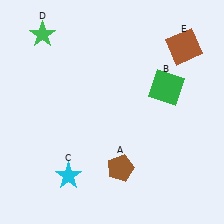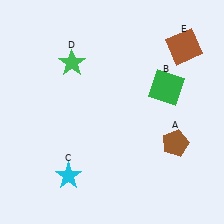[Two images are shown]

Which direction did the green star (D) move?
The green star (D) moved right.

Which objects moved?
The objects that moved are: the brown pentagon (A), the green star (D).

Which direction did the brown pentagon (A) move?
The brown pentagon (A) moved right.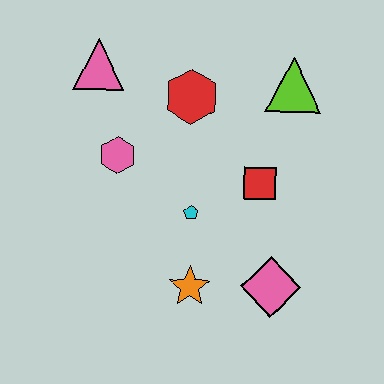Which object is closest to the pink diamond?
The orange star is closest to the pink diamond.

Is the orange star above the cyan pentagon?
No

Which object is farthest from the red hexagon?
The pink diamond is farthest from the red hexagon.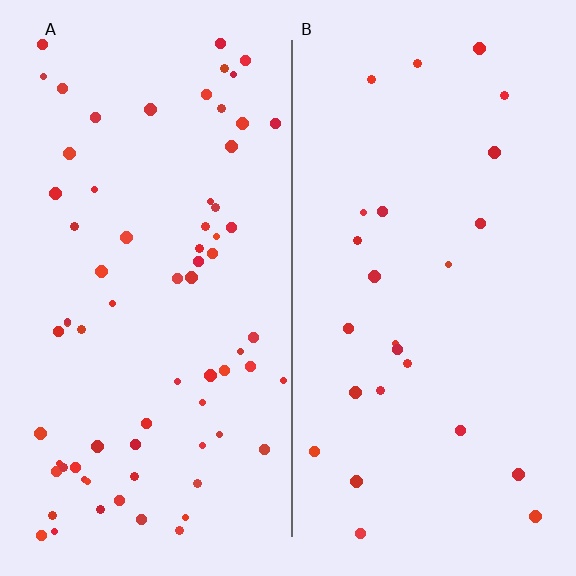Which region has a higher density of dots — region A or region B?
A (the left).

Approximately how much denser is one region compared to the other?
Approximately 2.8× — region A over region B.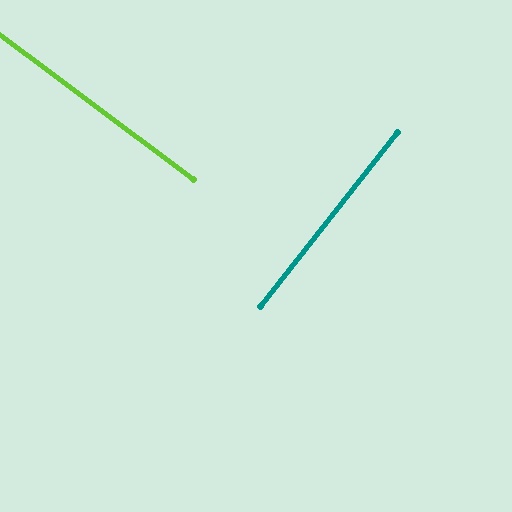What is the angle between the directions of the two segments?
Approximately 89 degrees.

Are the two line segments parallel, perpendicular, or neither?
Perpendicular — they meet at approximately 89°.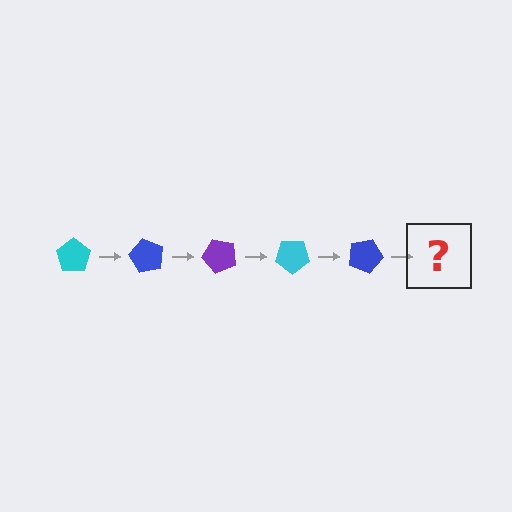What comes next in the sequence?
The next element should be a purple pentagon, rotated 300 degrees from the start.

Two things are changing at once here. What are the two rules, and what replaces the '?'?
The two rules are that it rotates 60 degrees each step and the color cycles through cyan, blue, and purple. The '?' should be a purple pentagon, rotated 300 degrees from the start.